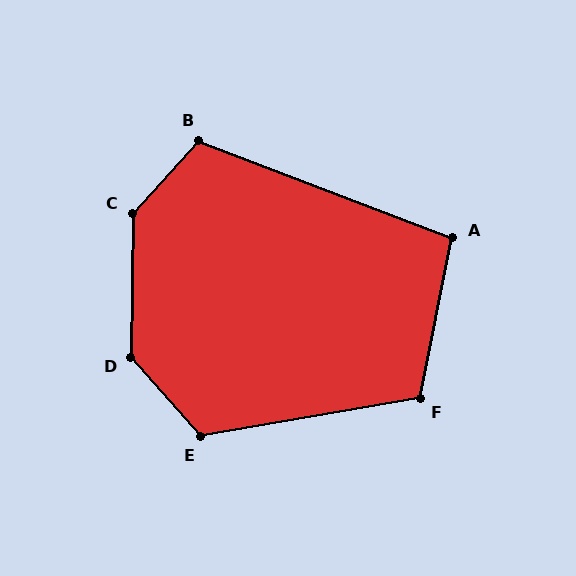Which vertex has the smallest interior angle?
A, at approximately 99 degrees.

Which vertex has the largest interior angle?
C, at approximately 139 degrees.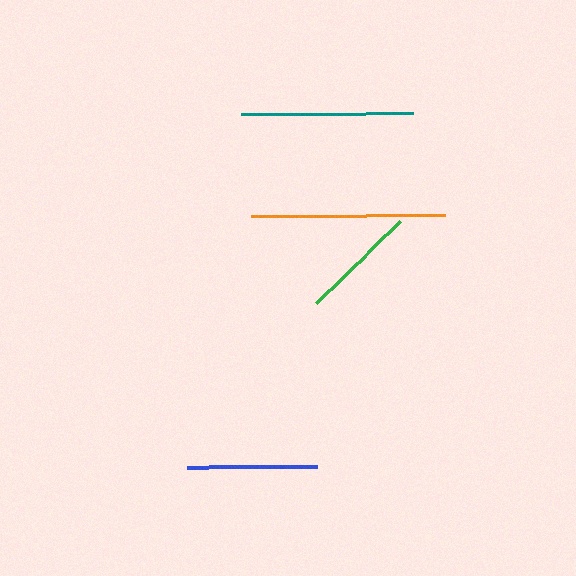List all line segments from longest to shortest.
From longest to shortest: orange, teal, blue, green.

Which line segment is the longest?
The orange line is the longest at approximately 194 pixels.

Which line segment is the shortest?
The green line is the shortest at approximately 116 pixels.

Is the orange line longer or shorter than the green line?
The orange line is longer than the green line.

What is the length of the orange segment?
The orange segment is approximately 194 pixels long.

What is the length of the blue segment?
The blue segment is approximately 130 pixels long.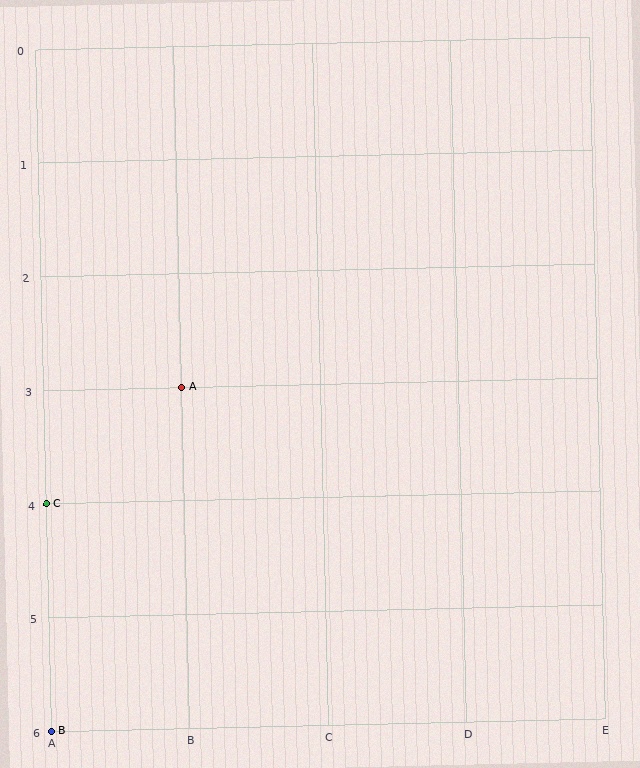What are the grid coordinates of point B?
Point B is at grid coordinates (A, 6).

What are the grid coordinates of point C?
Point C is at grid coordinates (A, 4).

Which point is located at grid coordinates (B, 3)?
Point A is at (B, 3).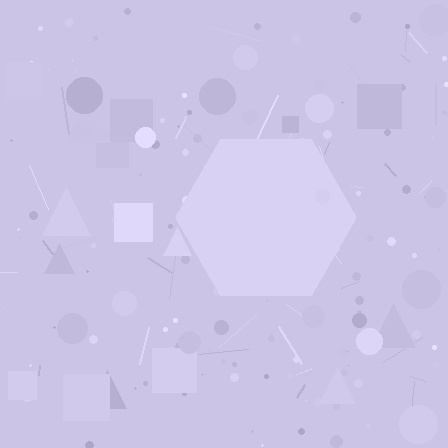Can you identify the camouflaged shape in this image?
The camouflaged shape is a hexagon.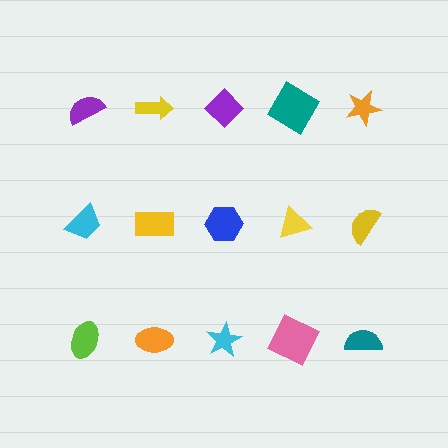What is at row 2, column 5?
A yellow semicircle.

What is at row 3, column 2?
An orange ellipse.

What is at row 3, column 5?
A teal semicircle.